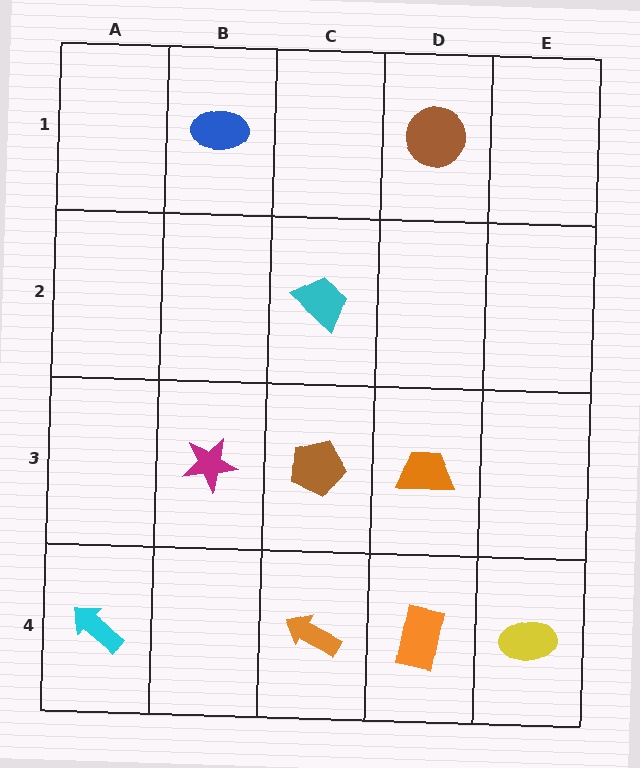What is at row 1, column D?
A brown circle.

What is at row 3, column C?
A brown pentagon.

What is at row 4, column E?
A yellow ellipse.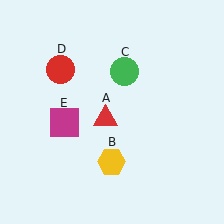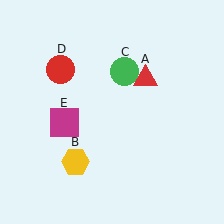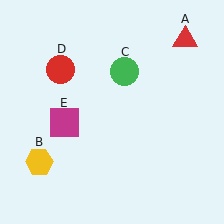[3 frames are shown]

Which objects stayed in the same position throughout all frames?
Green circle (object C) and red circle (object D) and magenta square (object E) remained stationary.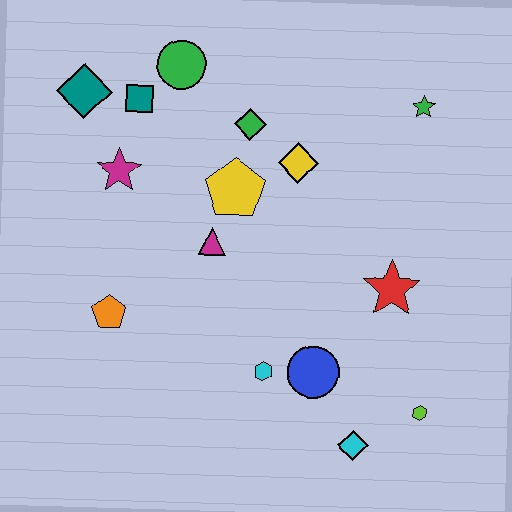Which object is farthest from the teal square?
The lime hexagon is farthest from the teal square.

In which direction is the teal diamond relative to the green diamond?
The teal diamond is to the left of the green diamond.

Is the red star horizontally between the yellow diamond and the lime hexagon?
Yes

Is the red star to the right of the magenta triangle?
Yes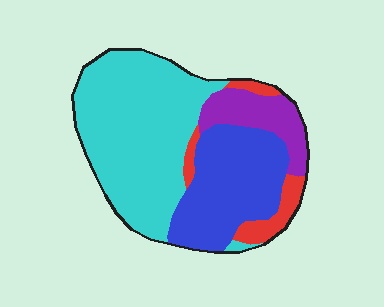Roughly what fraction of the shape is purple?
Purple covers about 10% of the shape.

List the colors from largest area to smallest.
From largest to smallest: cyan, blue, purple, red.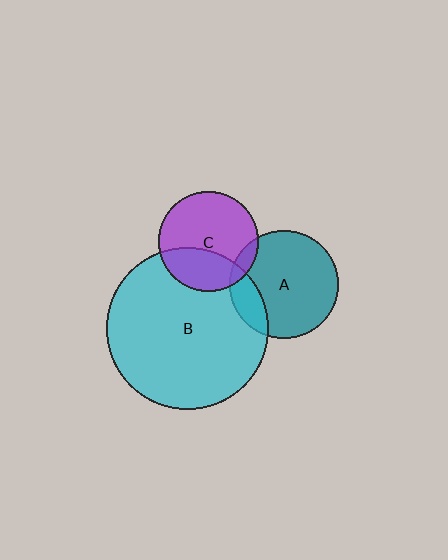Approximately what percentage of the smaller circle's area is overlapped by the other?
Approximately 35%.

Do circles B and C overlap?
Yes.